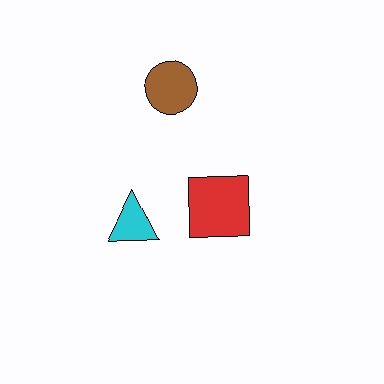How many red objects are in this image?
There is 1 red object.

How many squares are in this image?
There is 1 square.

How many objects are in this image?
There are 3 objects.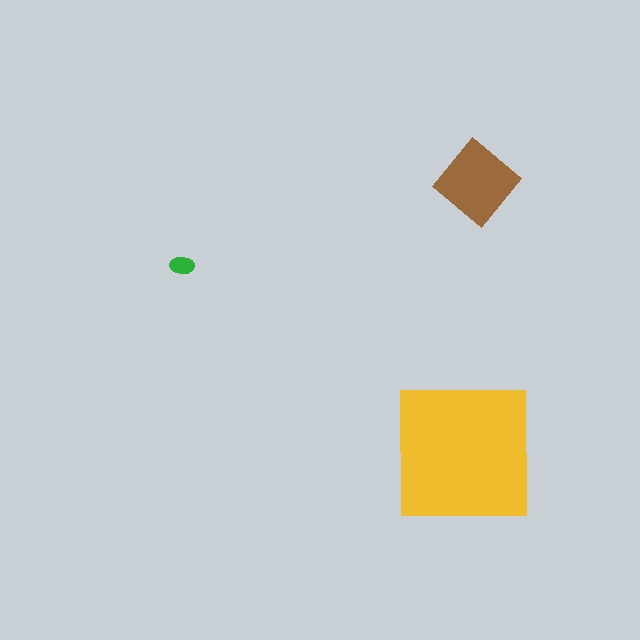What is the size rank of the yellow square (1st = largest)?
1st.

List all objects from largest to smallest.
The yellow square, the brown diamond, the green ellipse.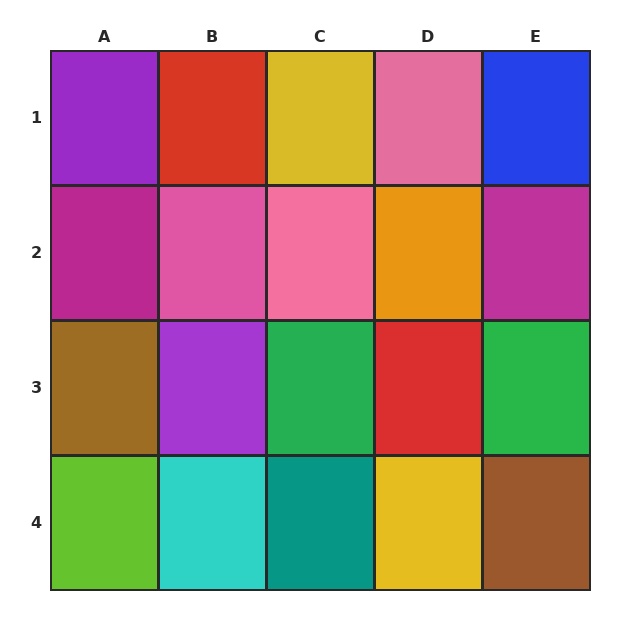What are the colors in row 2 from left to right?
Magenta, pink, pink, orange, magenta.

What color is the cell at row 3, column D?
Red.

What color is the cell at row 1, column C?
Yellow.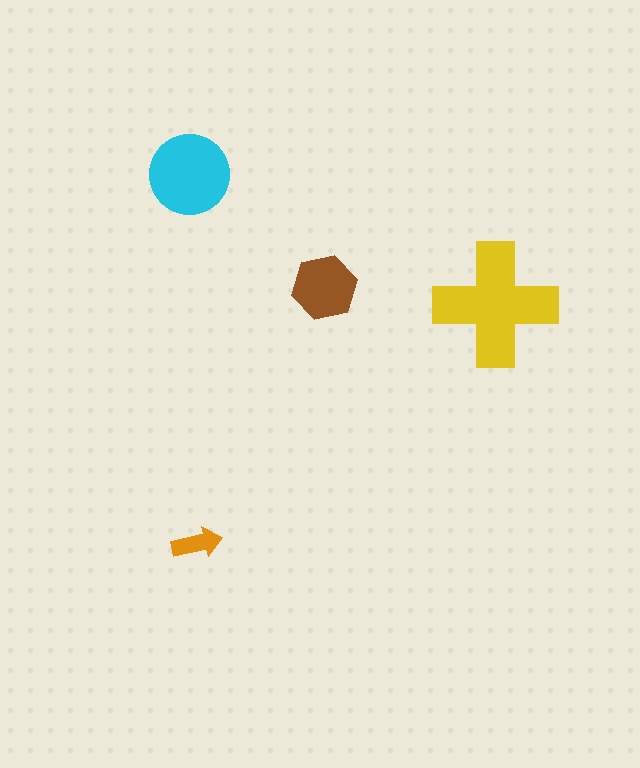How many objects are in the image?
There are 4 objects in the image.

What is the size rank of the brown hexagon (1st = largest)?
3rd.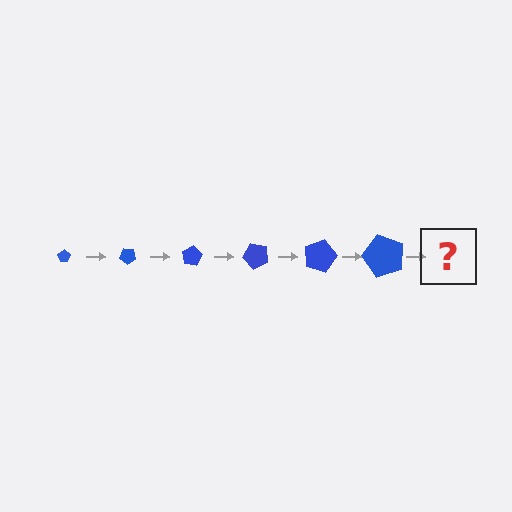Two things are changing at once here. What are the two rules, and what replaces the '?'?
The two rules are that the pentagon grows larger each step and it rotates 40 degrees each step. The '?' should be a pentagon, larger than the previous one and rotated 240 degrees from the start.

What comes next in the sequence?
The next element should be a pentagon, larger than the previous one and rotated 240 degrees from the start.